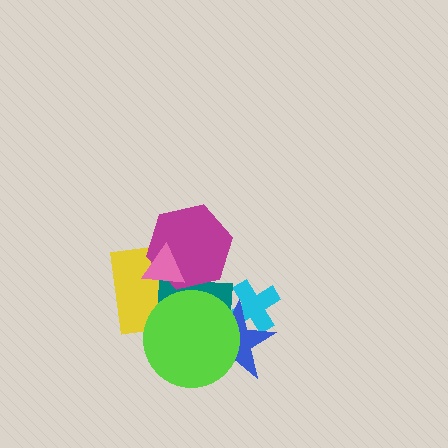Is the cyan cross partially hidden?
Yes, it is partially covered by another shape.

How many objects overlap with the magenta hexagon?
3 objects overlap with the magenta hexagon.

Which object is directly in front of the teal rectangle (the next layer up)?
The lime circle is directly in front of the teal rectangle.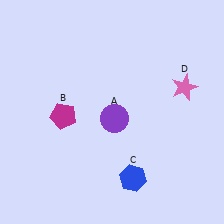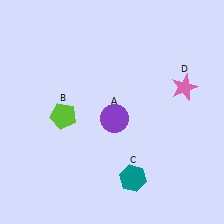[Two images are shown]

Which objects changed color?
B changed from magenta to lime. C changed from blue to teal.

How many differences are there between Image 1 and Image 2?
There are 2 differences between the two images.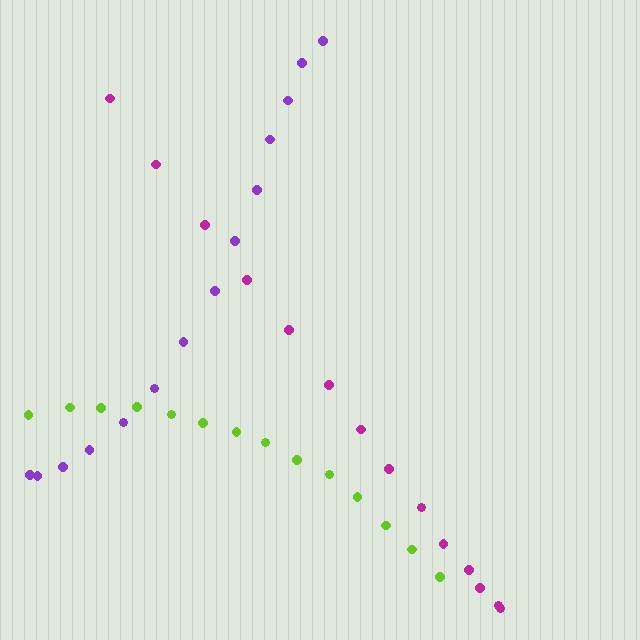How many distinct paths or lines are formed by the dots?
There are 3 distinct paths.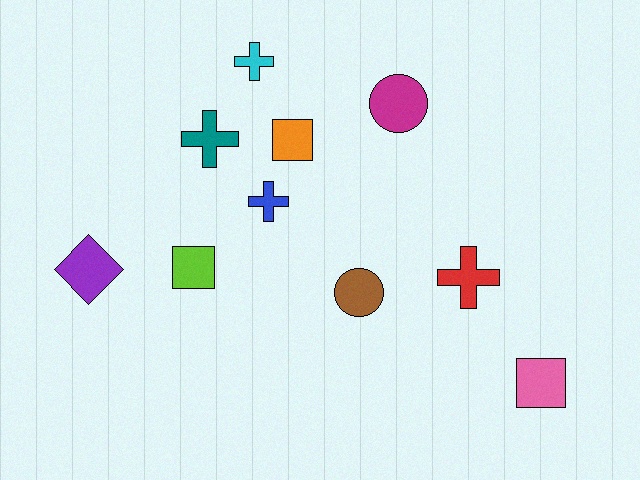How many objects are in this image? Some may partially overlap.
There are 10 objects.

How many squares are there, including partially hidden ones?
There are 3 squares.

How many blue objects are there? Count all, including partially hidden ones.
There is 1 blue object.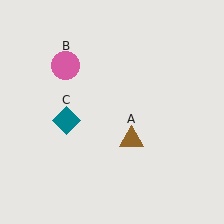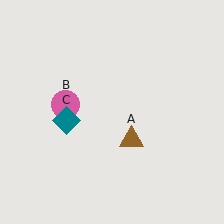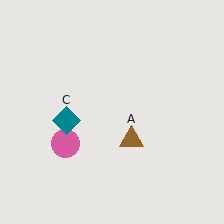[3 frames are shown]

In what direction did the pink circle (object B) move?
The pink circle (object B) moved down.